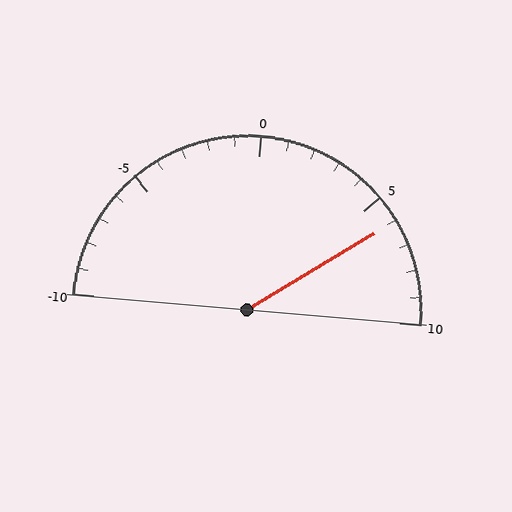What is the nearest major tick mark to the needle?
The nearest major tick mark is 5.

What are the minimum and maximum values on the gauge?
The gauge ranges from -10 to 10.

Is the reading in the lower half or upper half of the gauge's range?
The reading is in the upper half of the range (-10 to 10).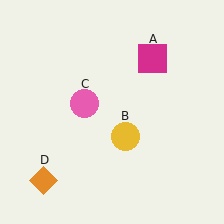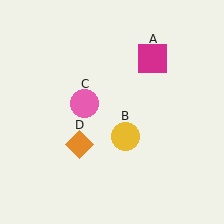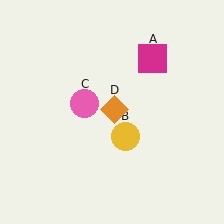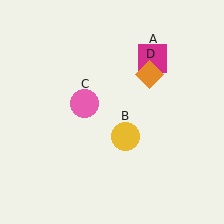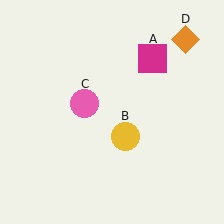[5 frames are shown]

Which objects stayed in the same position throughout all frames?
Magenta square (object A) and yellow circle (object B) and pink circle (object C) remained stationary.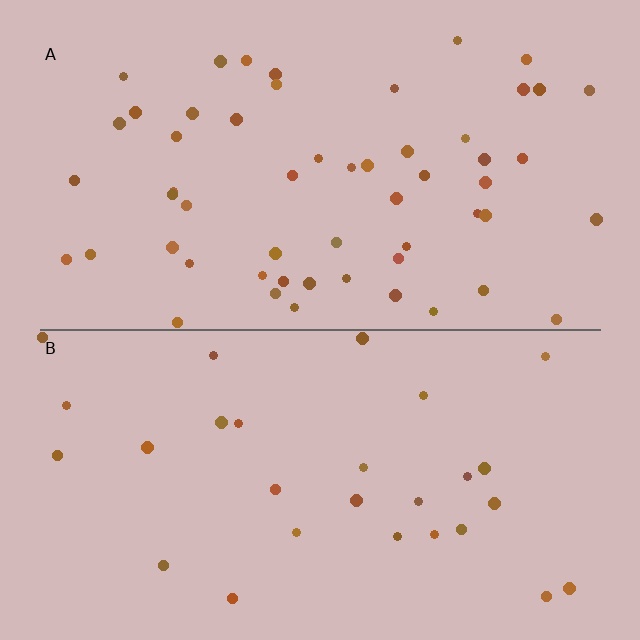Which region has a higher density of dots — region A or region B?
A (the top).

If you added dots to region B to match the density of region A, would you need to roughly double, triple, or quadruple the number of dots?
Approximately double.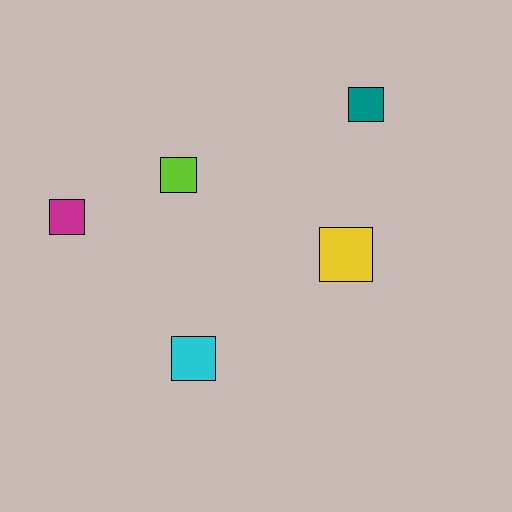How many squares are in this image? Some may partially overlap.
There are 5 squares.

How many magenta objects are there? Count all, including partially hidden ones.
There is 1 magenta object.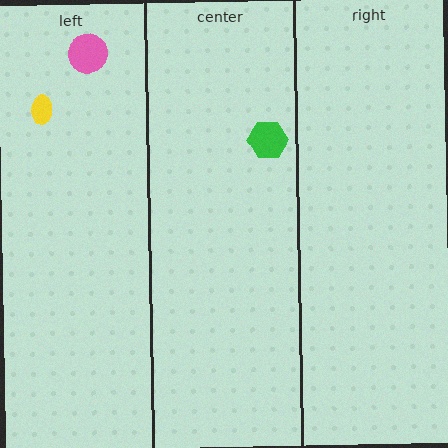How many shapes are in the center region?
1.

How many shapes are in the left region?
2.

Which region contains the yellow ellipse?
The left region.